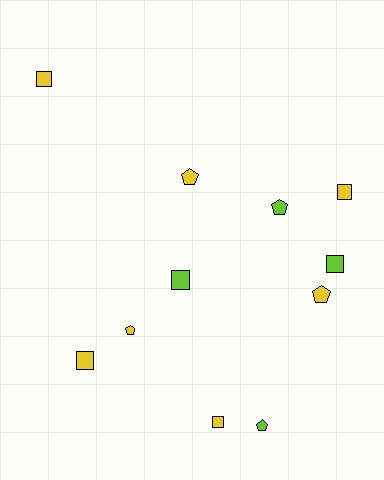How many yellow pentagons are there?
There are 3 yellow pentagons.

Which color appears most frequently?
Yellow, with 7 objects.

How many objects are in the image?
There are 11 objects.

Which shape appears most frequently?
Square, with 6 objects.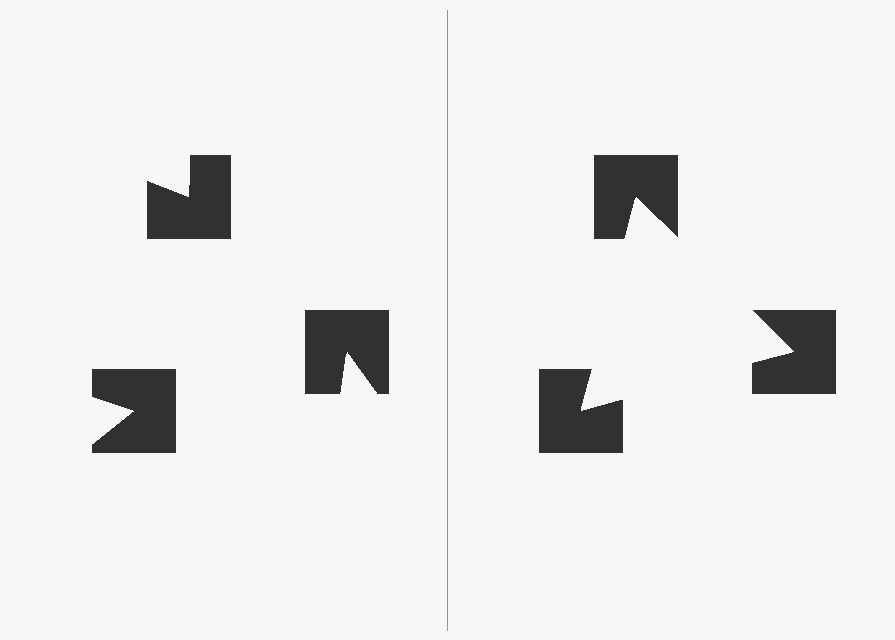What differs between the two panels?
The notched squares are positioned identically on both sides; only the wedge orientations differ. On the right they align to a triangle; on the left they are misaligned.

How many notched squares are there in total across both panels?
6 — 3 on each side.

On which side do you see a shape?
An illusory triangle appears on the right side. On the left side the wedge cuts are rotated, so no coherent shape forms.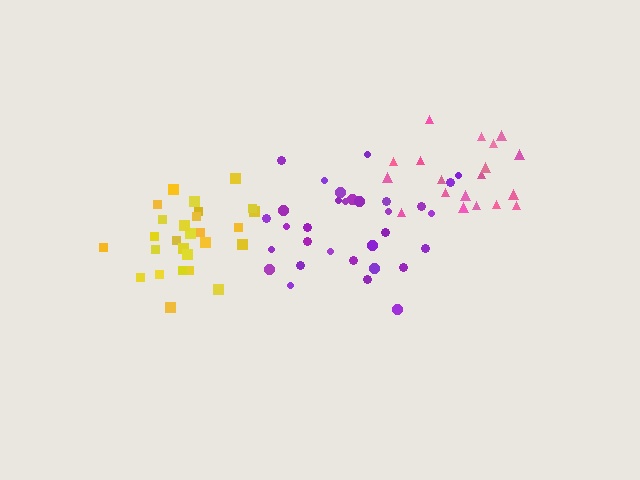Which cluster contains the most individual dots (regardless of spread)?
Purple (33).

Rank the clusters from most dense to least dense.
yellow, pink, purple.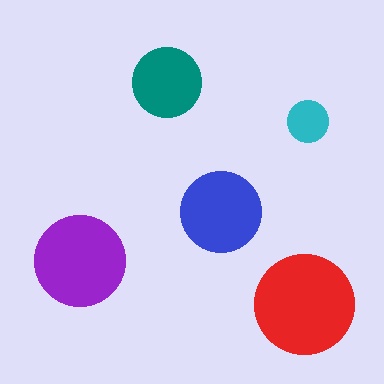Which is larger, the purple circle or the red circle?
The red one.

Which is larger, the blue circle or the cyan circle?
The blue one.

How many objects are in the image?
There are 5 objects in the image.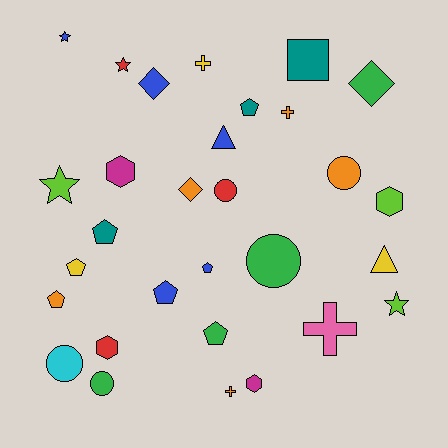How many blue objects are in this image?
There are 5 blue objects.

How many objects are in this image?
There are 30 objects.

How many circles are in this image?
There are 5 circles.